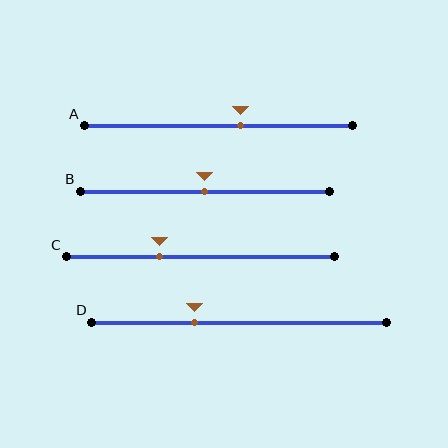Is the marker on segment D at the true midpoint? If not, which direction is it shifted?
No, the marker on segment D is shifted to the left by about 15% of the segment length.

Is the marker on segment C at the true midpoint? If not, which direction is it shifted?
No, the marker on segment C is shifted to the left by about 15% of the segment length.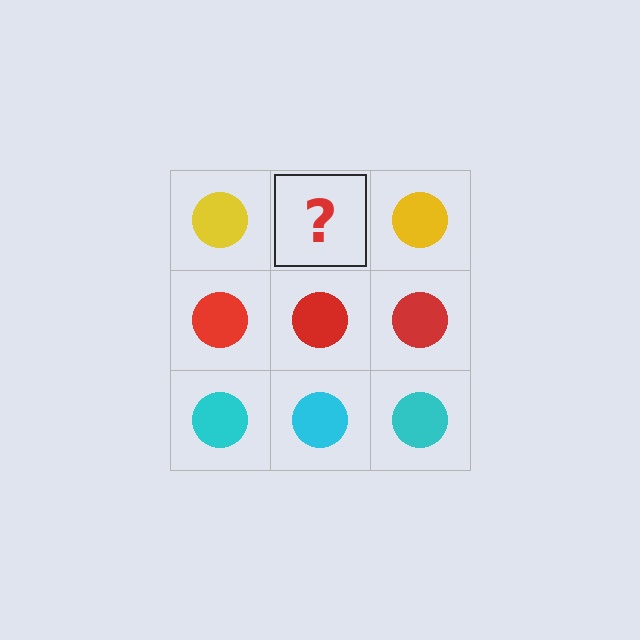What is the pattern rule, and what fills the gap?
The rule is that each row has a consistent color. The gap should be filled with a yellow circle.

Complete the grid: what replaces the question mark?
The question mark should be replaced with a yellow circle.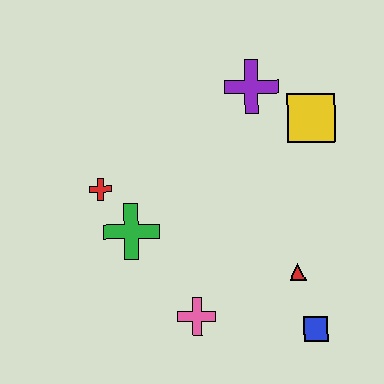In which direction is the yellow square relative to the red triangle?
The yellow square is above the red triangle.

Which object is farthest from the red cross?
The blue square is farthest from the red cross.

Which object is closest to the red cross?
The green cross is closest to the red cross.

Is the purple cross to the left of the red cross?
No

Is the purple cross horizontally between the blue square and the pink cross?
Yes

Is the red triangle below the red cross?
Yes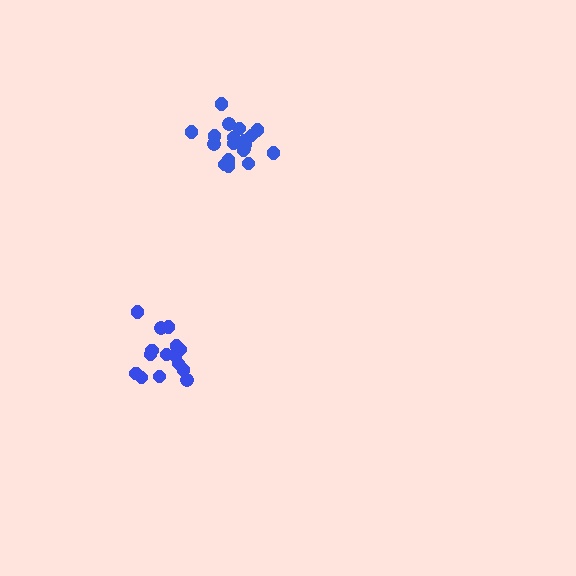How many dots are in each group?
Group 1: 20 dots, Group 2: 15 dots (35 total).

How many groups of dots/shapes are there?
There are 2 groups.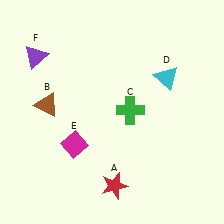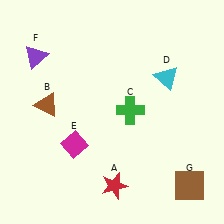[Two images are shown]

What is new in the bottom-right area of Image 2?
A brown square (G) was added in the bottom-right area of Image 2.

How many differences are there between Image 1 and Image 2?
There is 1 difference between the two images.